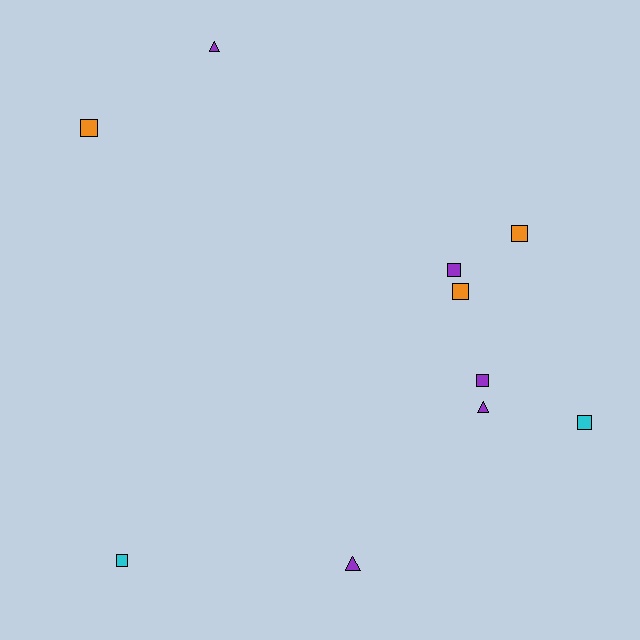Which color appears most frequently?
Purple, with 5 objects.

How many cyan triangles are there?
There are no cyan triangles.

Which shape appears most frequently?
Square, with 7 objects.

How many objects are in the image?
There are 10 objects.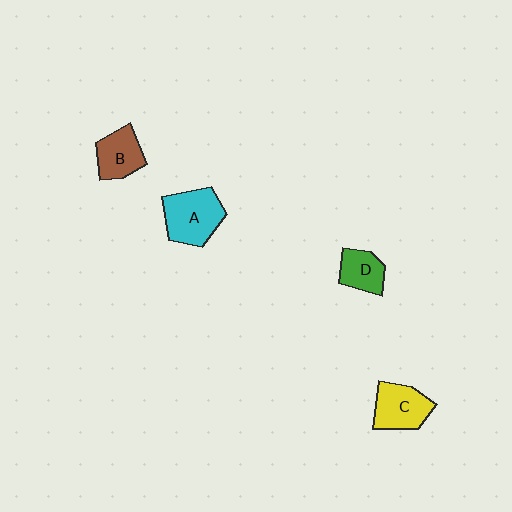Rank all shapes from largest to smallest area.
From largest to smallest: A (cyan), C (yellow), B (brown), D (green).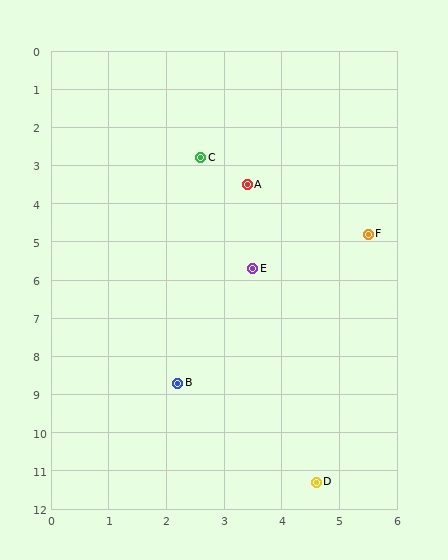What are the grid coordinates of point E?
Point E is at approximately (3.5, 5.7).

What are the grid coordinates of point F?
Point F is at approximately (5.5, 4.8).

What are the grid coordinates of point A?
Point A is at approximately (3.4, 3.5).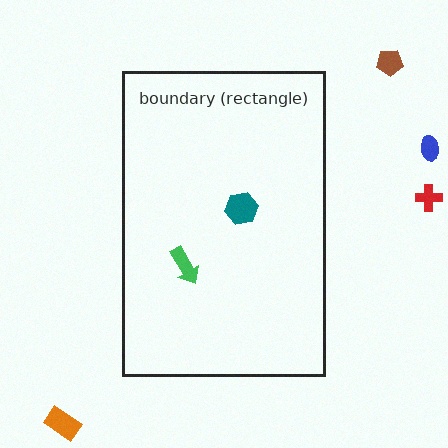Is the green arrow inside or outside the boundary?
Inside.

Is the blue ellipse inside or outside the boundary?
Outside.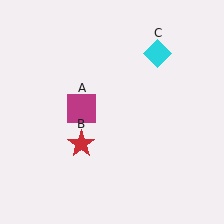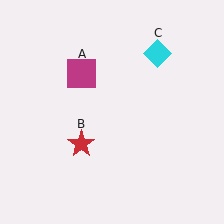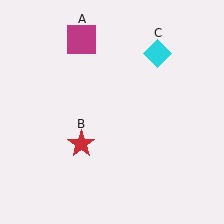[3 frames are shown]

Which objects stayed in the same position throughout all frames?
Red star (object B) and cyan diamond (object C) remained stationary.